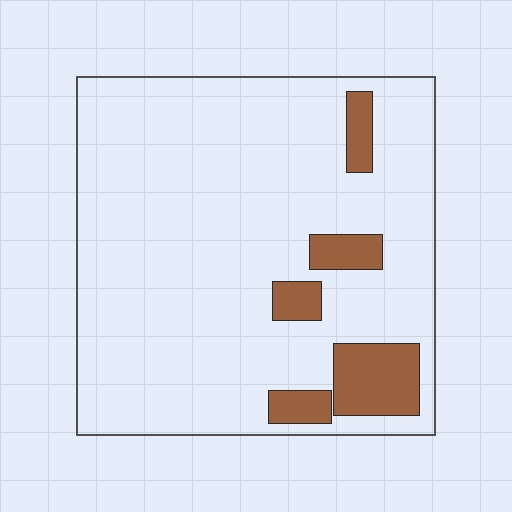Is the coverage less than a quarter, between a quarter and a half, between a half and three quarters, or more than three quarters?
Less than a quarter.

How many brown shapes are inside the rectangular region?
5.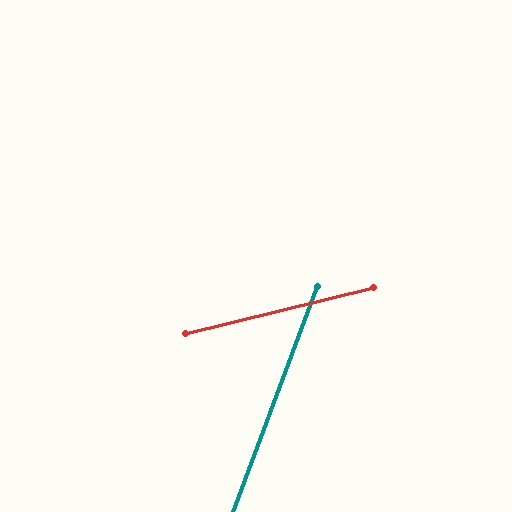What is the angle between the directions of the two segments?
Approximately 56 degrees.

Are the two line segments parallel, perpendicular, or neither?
Neither parallel nor perpendicular — they differ by about 56°.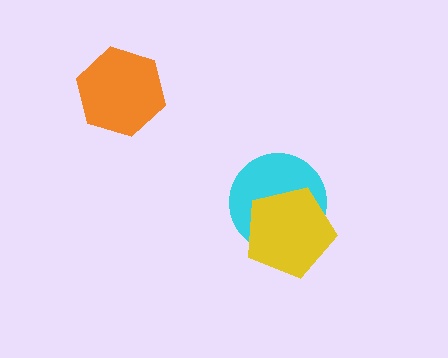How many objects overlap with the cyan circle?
1 object overlaps with the cyan circle.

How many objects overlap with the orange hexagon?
0 objects overlap with the orange hexagon.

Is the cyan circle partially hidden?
Yes, it is partially covered by another shape.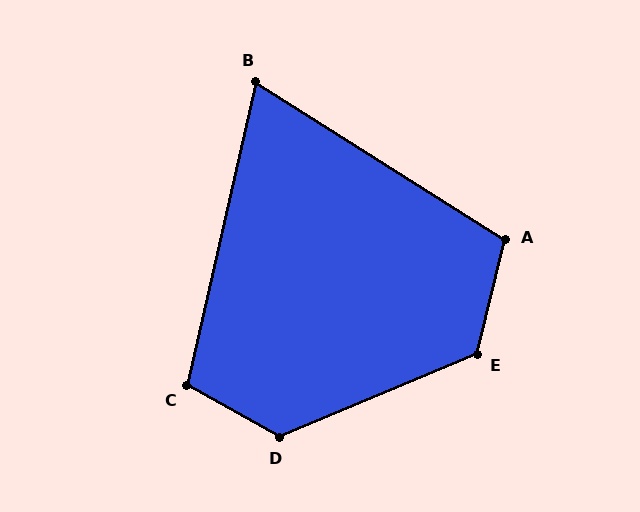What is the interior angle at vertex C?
Approximately 106 degrees (obtuse).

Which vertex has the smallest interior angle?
B, at approximately 70 degrees.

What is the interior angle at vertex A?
Approximately 109 degrees (obtuse).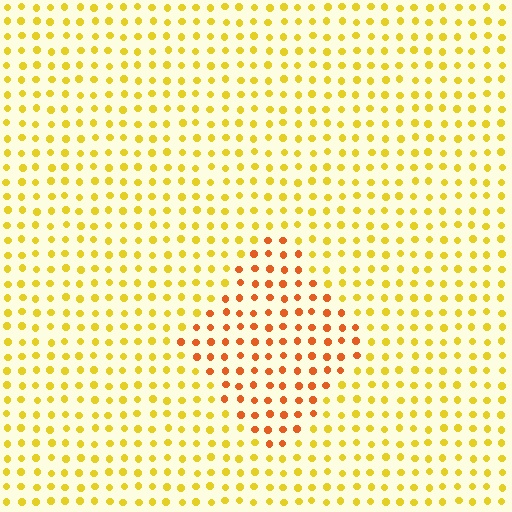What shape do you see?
I see a diamond.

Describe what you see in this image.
The image is filled with small yellow elements in a uniform arrangement. A diamond-shaped region is visible where the elements are tinted to a slightly different hue, forming a subtle color boundary.